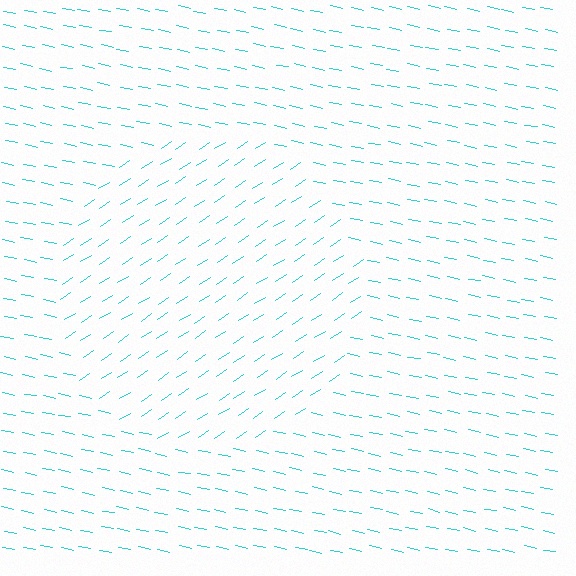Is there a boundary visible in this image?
Yes, there is a texture boundary formed by a change in line orientation.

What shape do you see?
I see a circle.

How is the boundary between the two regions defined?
The boundary is defined purely by a change in line orientation (approximately 45 degrees difference). All lines are the same color and thickness.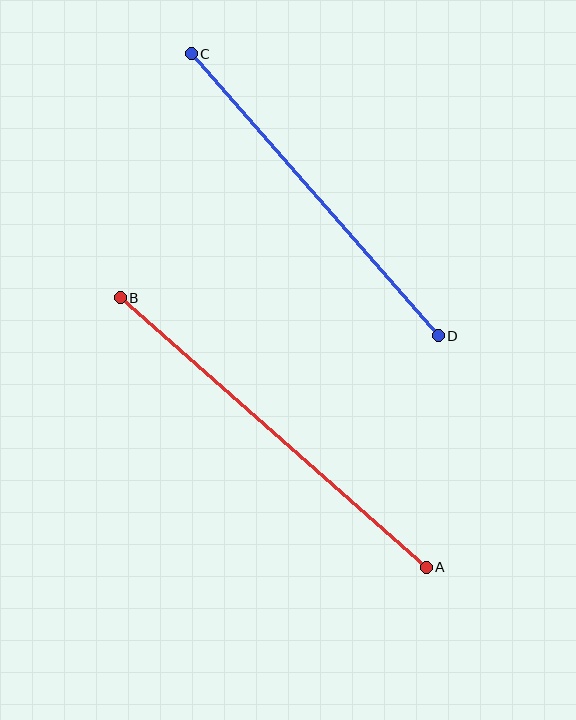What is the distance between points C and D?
The distance is approximately 375 pixels.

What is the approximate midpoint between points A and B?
The midpoint is at approximately (273, 433) pixels.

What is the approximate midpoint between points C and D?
The midpoint is at approximately (315, 195) pixels.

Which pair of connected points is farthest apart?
Points A and B are farthest apart.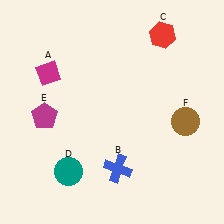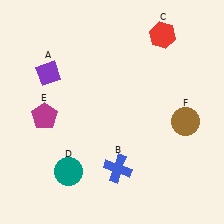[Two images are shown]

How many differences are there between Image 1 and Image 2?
There is 1 difference between the two images.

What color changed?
The diamond (A) changed from magenta in Image 1 to purple in Image 2.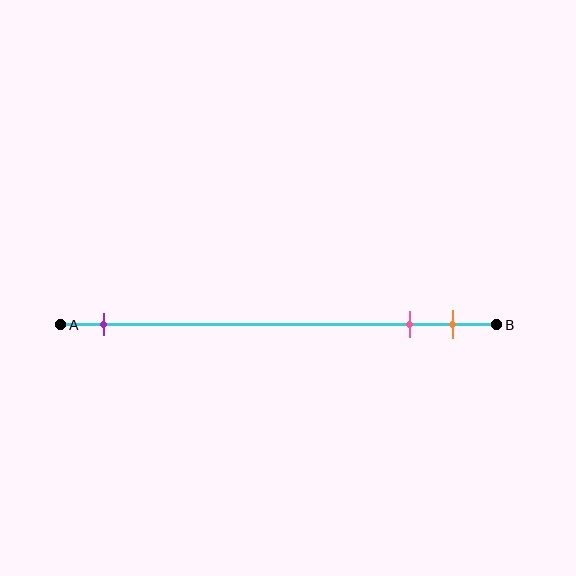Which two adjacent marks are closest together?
The pink and orange marks are the closest adjacent pair.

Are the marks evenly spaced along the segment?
No, the marks are not evenly spaced.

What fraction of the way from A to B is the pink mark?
The pink mark is approximately 80% (0.8) of the way from A to B.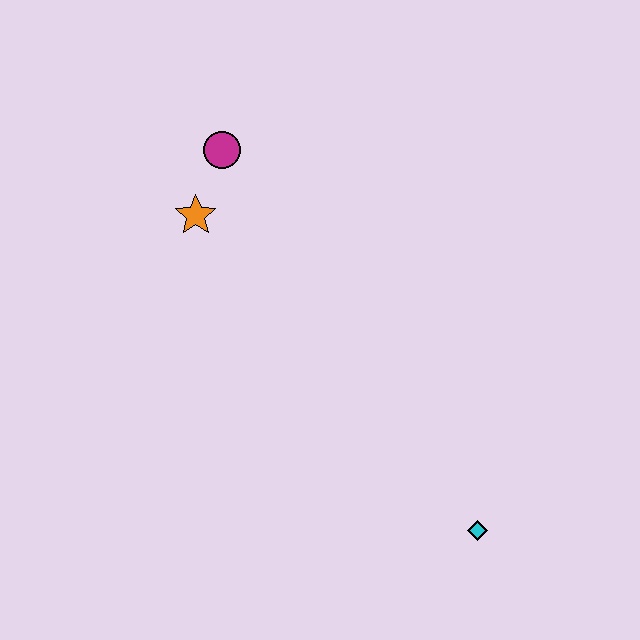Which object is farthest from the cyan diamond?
The magenta circle is farthest from the cyan diamond.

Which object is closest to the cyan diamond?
The orange star is closest to the cyan diamond.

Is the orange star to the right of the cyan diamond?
No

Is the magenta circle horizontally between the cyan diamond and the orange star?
Yes